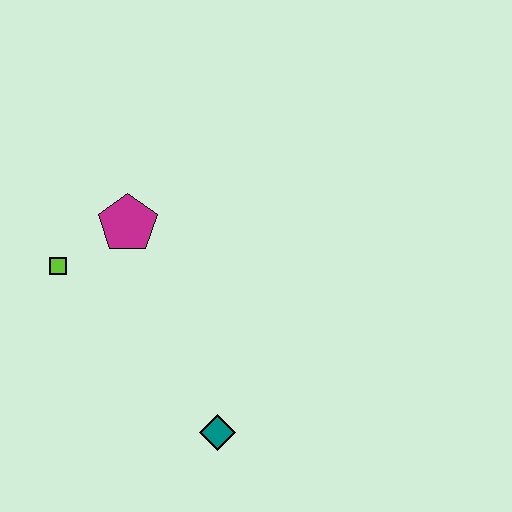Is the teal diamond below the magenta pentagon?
Yes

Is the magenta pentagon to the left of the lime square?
No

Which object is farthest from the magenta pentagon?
The teal diamond is farthest from the magenta pentagon.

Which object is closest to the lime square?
The magenta pentagon is closest to the lime square.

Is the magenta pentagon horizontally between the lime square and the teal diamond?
Yes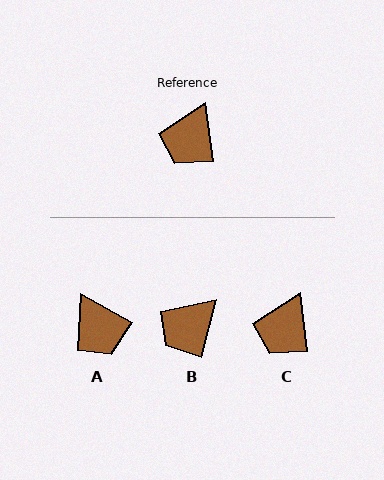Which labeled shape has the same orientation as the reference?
C.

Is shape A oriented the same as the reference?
No, it is off by about 54 degrees.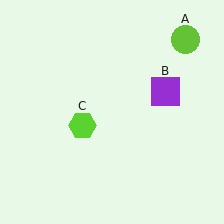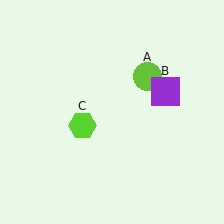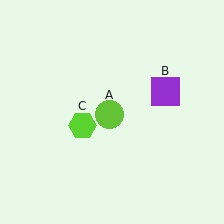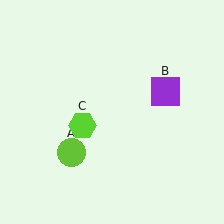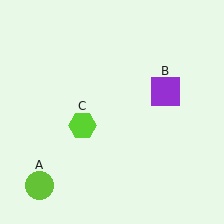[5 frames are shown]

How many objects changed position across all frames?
1 object changed position: lime circle (object A).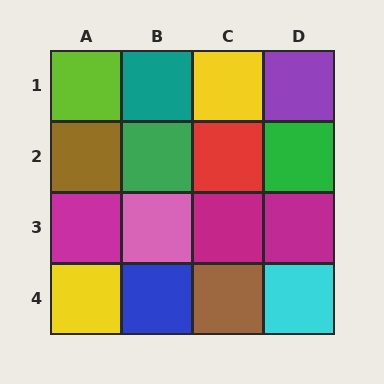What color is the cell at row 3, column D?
Magenta.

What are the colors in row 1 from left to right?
Lime, teal, yellow, purple.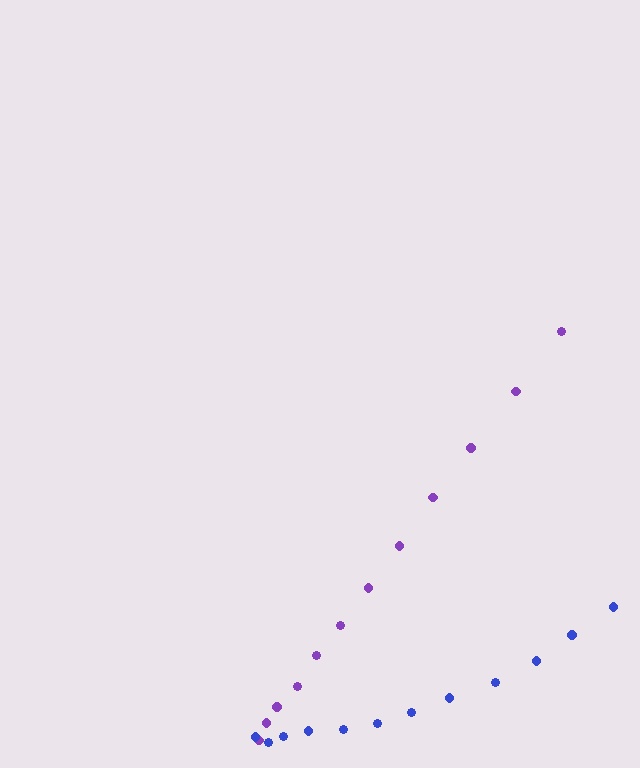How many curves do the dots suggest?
There are 2 distinct paths.